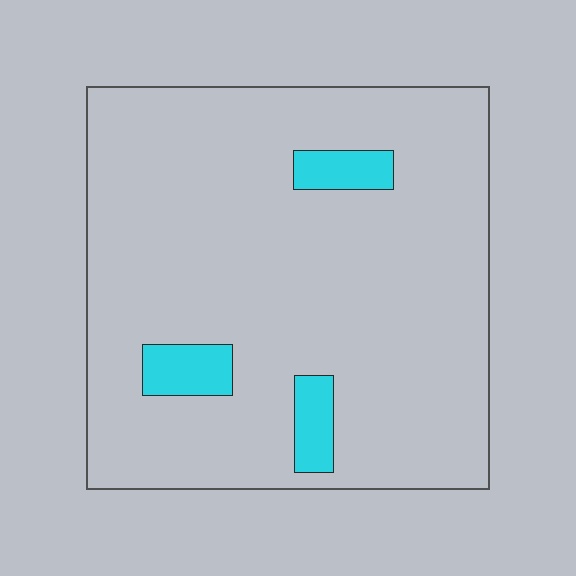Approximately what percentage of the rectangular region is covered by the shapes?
Approximately 10%.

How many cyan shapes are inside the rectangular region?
3.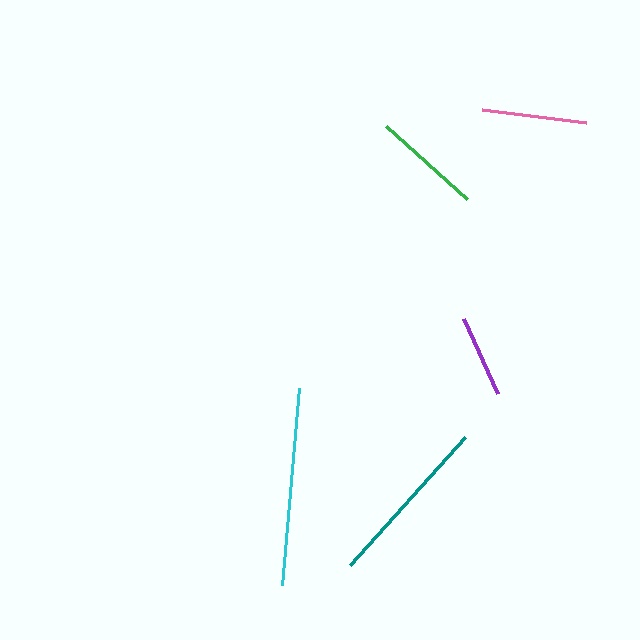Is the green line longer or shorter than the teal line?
The teal line is longer than the green line.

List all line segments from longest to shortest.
From longest to shortest: cyan, teal, green, pink, purple.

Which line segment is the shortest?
The purple line is the shortest at approximately 82 pixels.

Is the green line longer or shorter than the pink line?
The green line is longer than the pink line.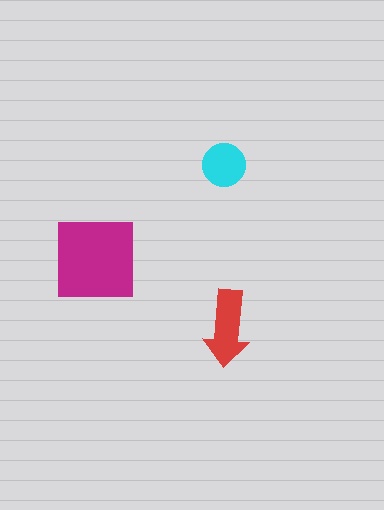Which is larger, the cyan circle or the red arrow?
The red arrow.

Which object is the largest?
The magenta square.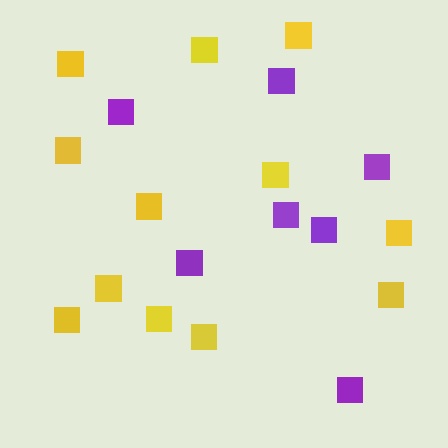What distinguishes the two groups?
There are 2 groups: one group of yellow squares (12) and one group of purple squares (7).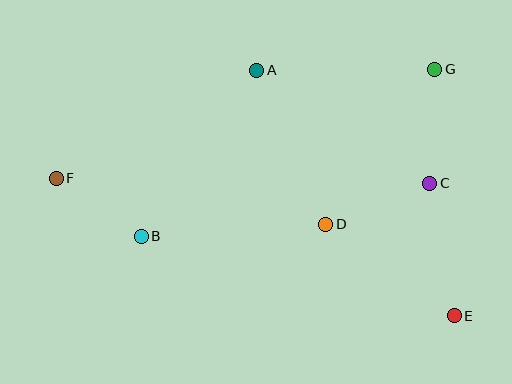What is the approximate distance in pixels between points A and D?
The distance between A and D is approximately 169 pixels.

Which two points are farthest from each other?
Points E and F are farthest from each other.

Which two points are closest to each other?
Points B and F are closest to each other.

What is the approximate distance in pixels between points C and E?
The distance between C and E is approximately 135 pixels.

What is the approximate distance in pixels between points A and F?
The distance between A and F is approximately 228 pixels.